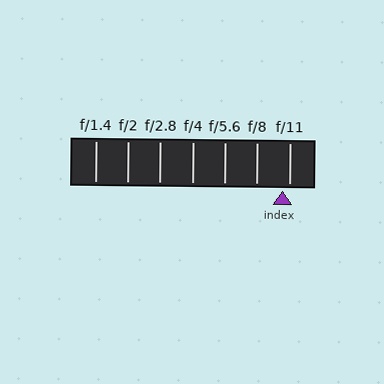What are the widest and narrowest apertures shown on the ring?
The widest aperture shown is f/1.4 and the narrowest is f/11.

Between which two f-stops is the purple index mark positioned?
The index mark is between f/8 and f/11.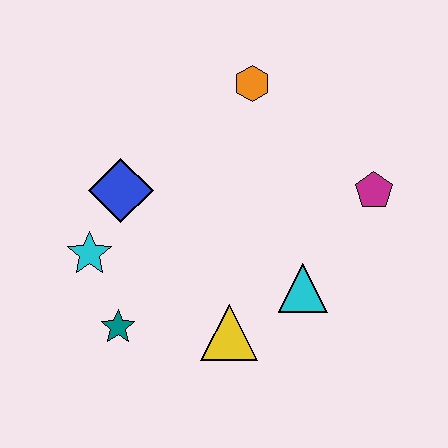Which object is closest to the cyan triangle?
The yellow triangle is closest to the cyan triangle.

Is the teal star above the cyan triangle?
No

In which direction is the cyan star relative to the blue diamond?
The cyan star is below the blue diamond.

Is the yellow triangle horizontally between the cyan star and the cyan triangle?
Yes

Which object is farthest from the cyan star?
The magenta pentagon is farthest from the cyan star.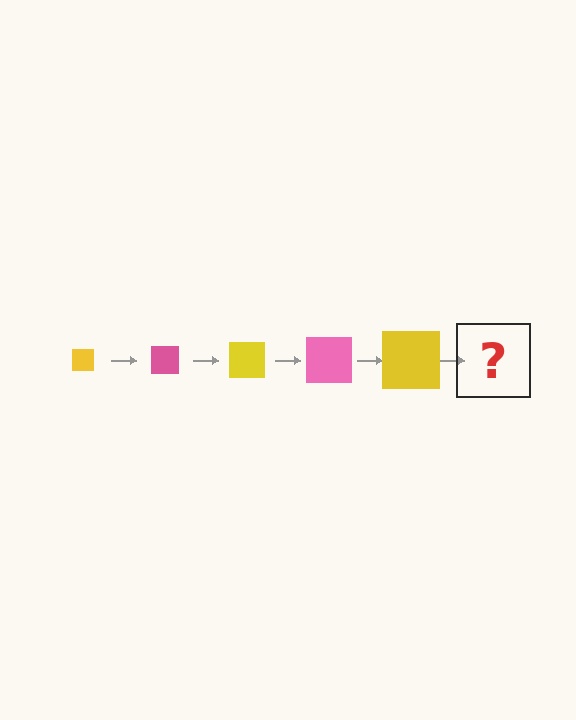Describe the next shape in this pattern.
It should be a pink square, larger than the previous one.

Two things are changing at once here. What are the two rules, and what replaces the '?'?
The two rules are that the square grows larger each step and the color cycles through yellow and pink. The '?' should be a pink square, larger than the previous one.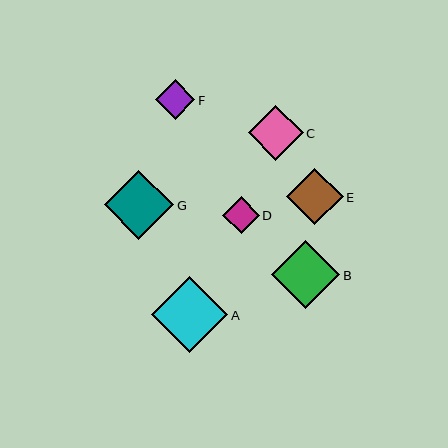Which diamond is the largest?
Diamond A is the largest with a size of approximately 76 pixels.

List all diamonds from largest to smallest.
From largest to smallest: A, G, B, E, C, F, D.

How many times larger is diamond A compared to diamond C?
Diamond A is approximately 1.4 times the size of diamond C.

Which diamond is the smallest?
Diamond D is the smallest with a size of approximately 37 pixels.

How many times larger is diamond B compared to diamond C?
Diamond B is approximately 1.2 times the size of diamond C.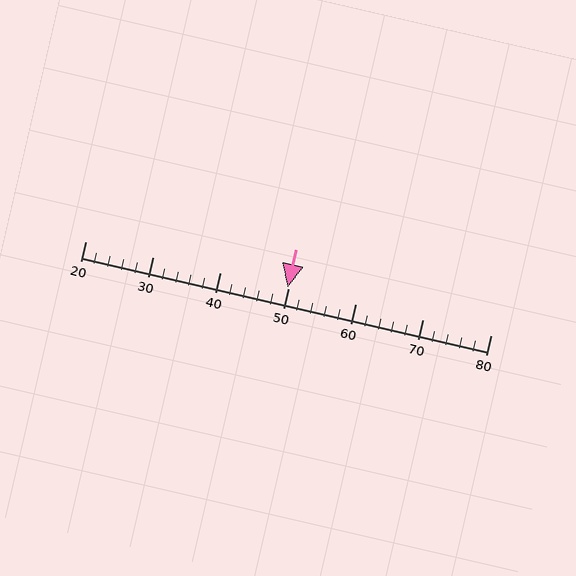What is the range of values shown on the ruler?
The ruler shows values from 20 to 80.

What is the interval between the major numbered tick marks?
The major tick marks are spaced 10 units apart.